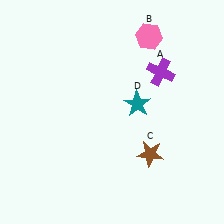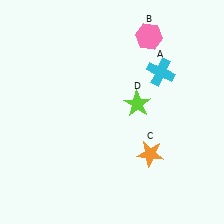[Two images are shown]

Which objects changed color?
A changed from purple to cyan. C changed from brown to orange. D changed from teal to lime.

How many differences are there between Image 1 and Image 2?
There are 3 differences between the two images.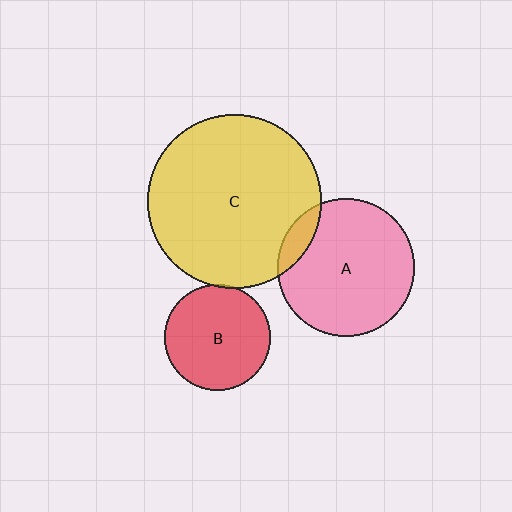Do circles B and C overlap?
Yes.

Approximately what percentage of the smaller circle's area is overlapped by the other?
Approximately 5%.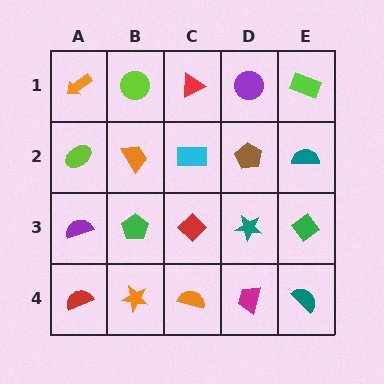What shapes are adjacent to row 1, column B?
An orange trapezoid (row 2, column B), an orange arrow (row 1, column A), a red triangle (row 1, column C).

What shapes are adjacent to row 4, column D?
A teal star (row 3, column D), an orange semicircle (row 4, column C), a teal semicircle (row 4, column E).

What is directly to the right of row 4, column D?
A teal semicircle.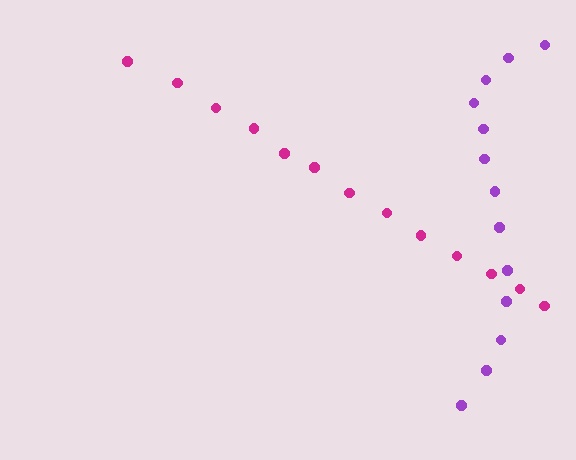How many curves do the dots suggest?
There are 2 distinct paths.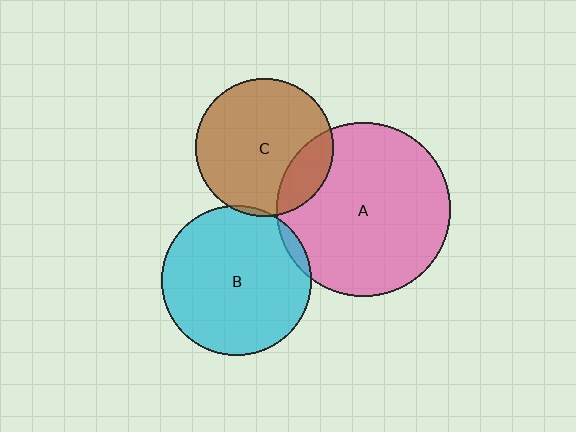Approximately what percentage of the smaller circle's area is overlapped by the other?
Approximately 5%.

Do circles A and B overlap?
Yes.